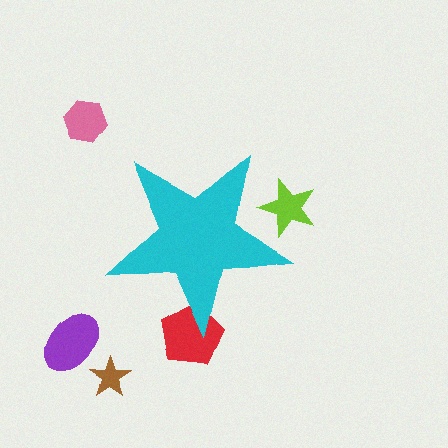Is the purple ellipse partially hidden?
No, the purple ellipse is fully visible.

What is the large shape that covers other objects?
A cyan star.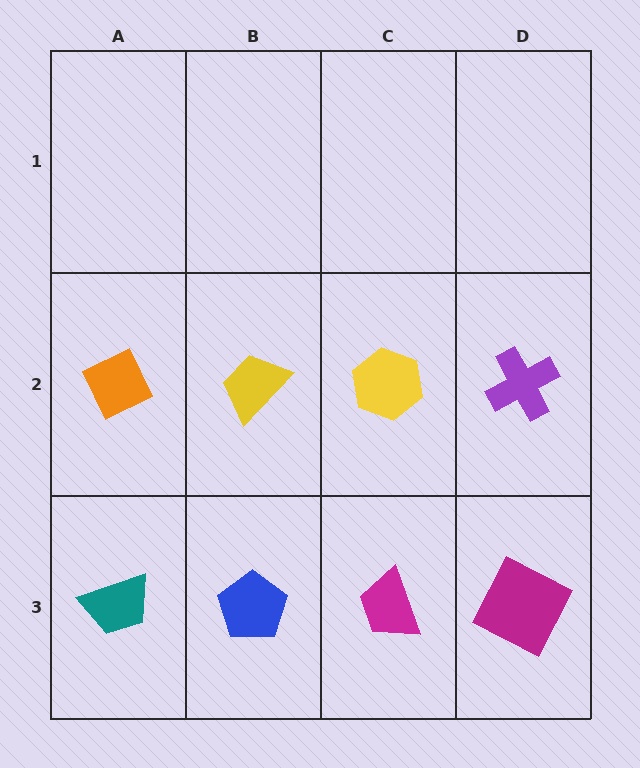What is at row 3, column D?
A magenta square.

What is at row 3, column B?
A blue pentagon.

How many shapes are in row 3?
4 shapes.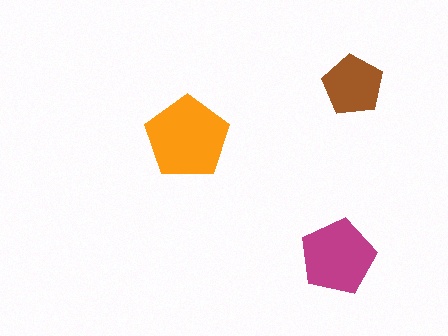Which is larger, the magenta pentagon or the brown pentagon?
The magenta one.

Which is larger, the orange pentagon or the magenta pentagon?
The orange one.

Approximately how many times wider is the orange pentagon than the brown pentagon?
About 1.5 times wider.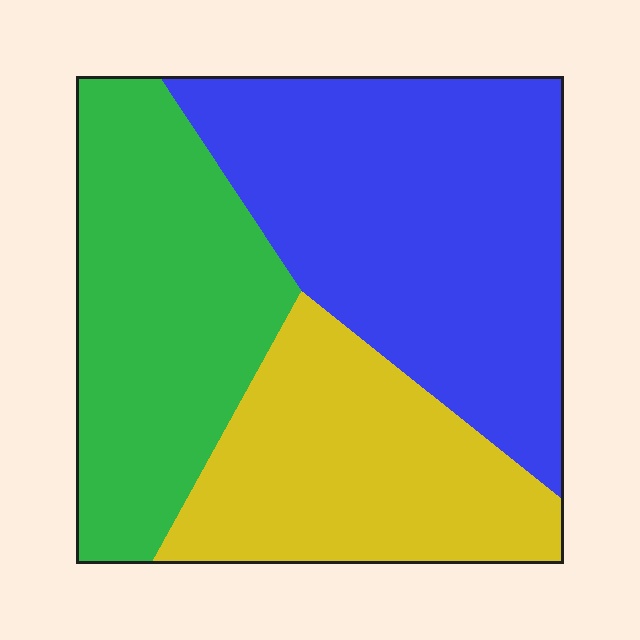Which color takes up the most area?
Blue, at roughly 40%.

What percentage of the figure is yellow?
Yellow takes up about one quarter (1/4) of the figure.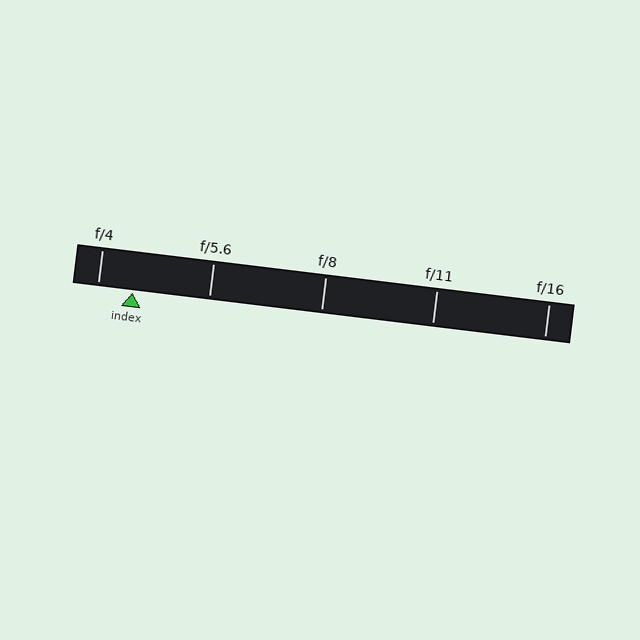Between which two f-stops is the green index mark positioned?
The index mark is between f/4 and f/5.6.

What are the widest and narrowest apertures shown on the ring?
The widest aperture shown is f/4 and the narrowest is f/16.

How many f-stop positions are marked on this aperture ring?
There are 5 f-stop positions marked.